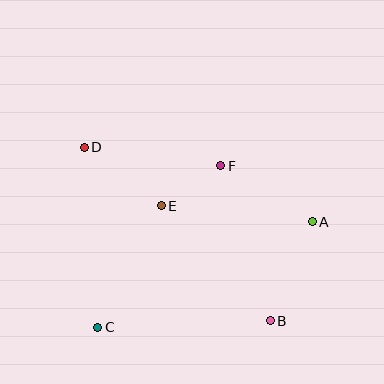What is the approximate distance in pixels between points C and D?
The distance between C and D is approximately 181 pixels.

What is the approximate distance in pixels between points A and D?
The distance between A and D is approximately 240 pixels.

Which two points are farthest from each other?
Points B and D are farthest from each other.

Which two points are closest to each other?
Points E and F are closest to each other.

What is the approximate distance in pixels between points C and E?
The distance between C and E is approximately 137 pixels.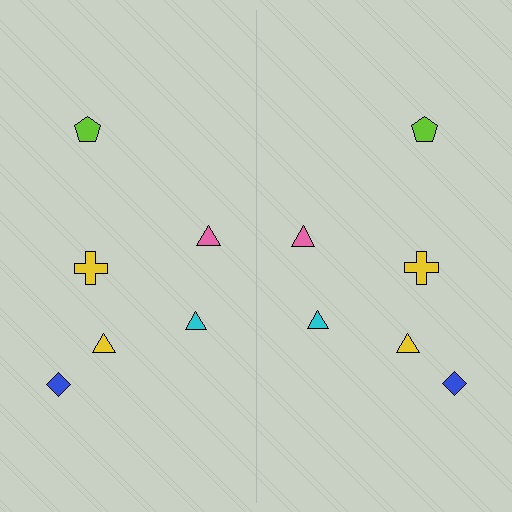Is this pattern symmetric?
Yes, this pattern has bilateral (reflection) symmetry.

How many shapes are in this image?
There are 12 shapes in this image.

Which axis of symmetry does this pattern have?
The pattern has a vertical axis of symmetry running through the center of the image.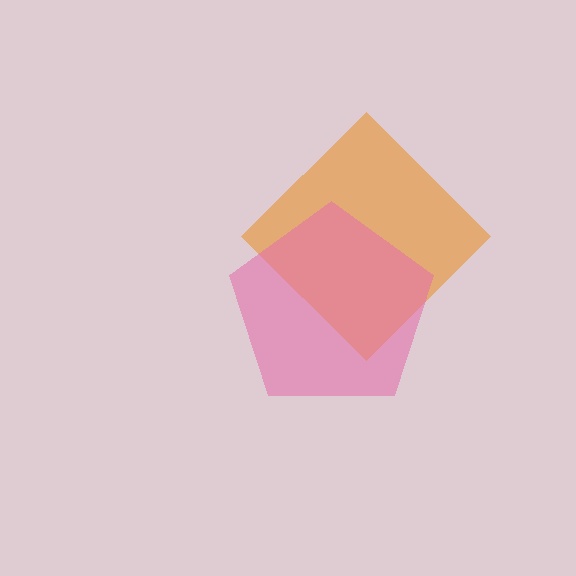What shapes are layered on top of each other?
The layered shapes are: an orange diamond, a pink pentagon.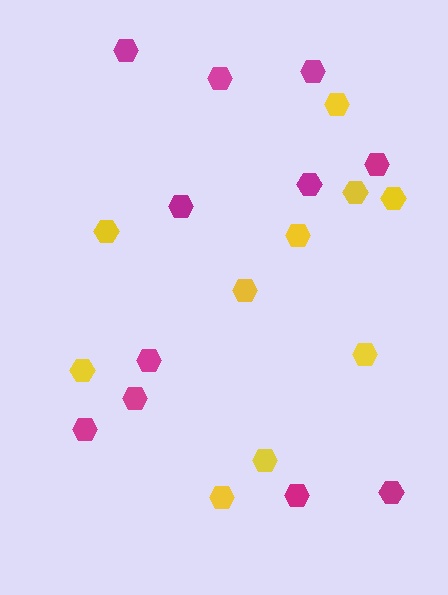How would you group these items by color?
There are 2 groups: one group of magenta hexagons (11) and one group of yellow hexagons (10).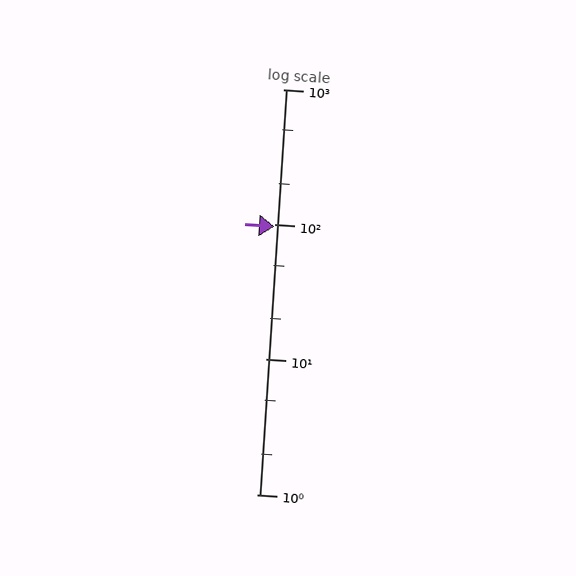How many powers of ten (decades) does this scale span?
The scale spans 3 decades, from 1 to 1000.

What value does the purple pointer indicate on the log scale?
The pointer indicates approximately 96.